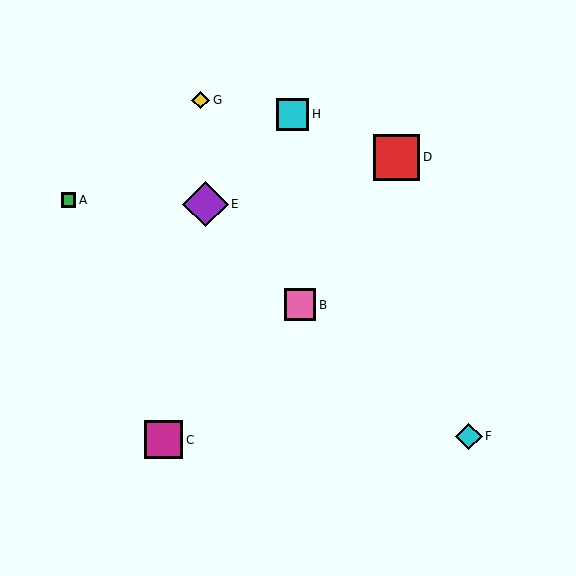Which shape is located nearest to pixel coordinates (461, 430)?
The cyan diamond (labeled F) at (469, 436) is nearest to that location.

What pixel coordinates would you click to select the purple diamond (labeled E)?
Click at (206, 204) to select the purple diamond E.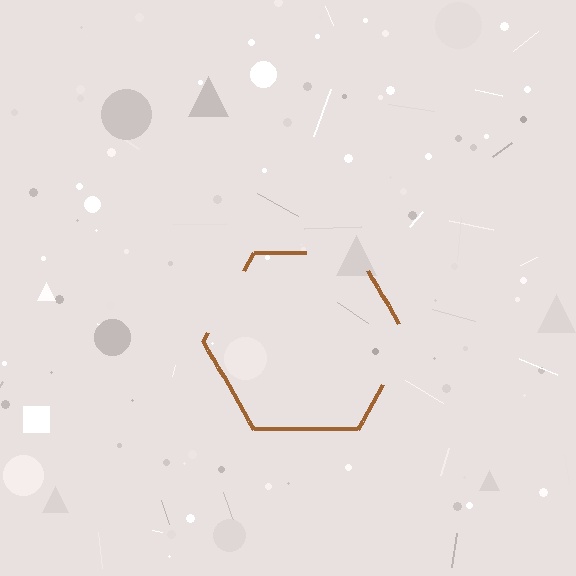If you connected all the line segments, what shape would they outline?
They would outline a hexagon.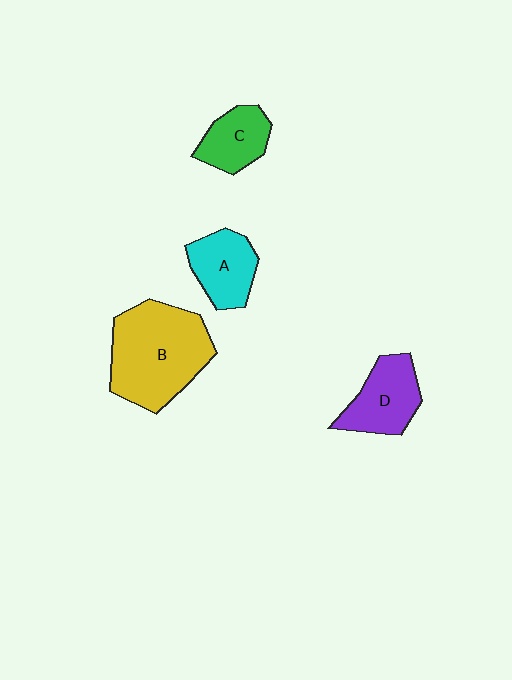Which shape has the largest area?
Shape B (yellow).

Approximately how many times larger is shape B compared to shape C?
Approximately 2.4 times.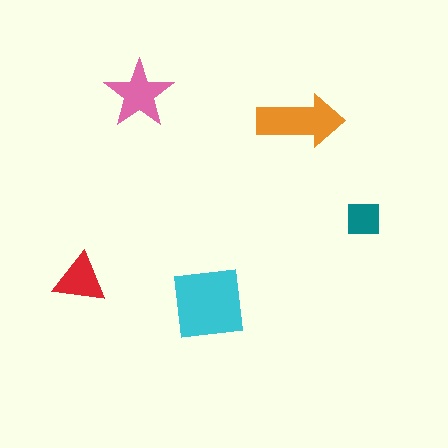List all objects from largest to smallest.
The cyan square, the orange arrow, the pink star, the red triangle, the teal square.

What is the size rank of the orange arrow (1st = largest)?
2nd.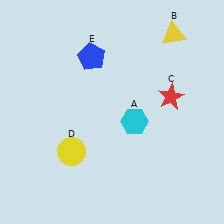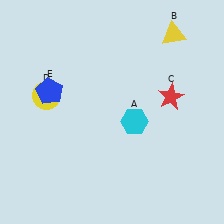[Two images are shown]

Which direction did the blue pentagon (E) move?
The blue pentagon (E) moved left.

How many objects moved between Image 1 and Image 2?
2 objects moved between the two images.